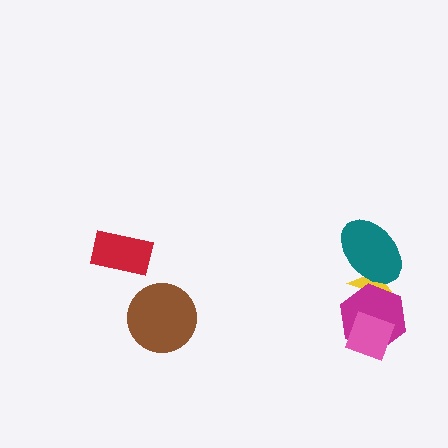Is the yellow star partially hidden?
Yes, it is partially covered by another shape.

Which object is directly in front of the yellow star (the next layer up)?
The magenta hexagon is directly in front of the yellow star.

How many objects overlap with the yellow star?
2 objects overlap with the yellow star.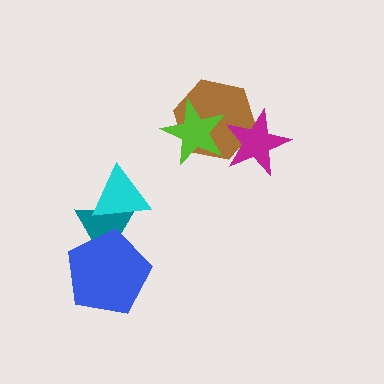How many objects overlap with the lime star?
2 objects overlap with the lime star.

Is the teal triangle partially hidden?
Yes, it is partially covered by another shape.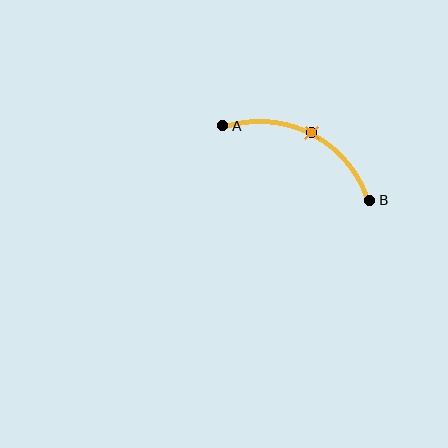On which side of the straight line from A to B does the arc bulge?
The arc bulges above the straight line connecting A and B.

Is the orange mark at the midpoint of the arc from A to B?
Yes. The orange mark lies on the arc at equal arc-length from both A and B — it is the arc midpoint.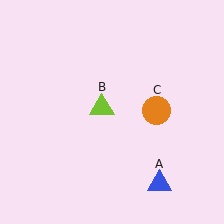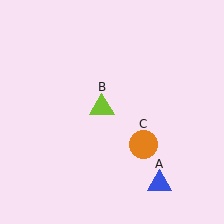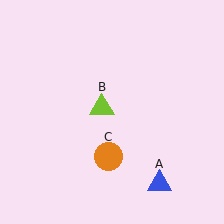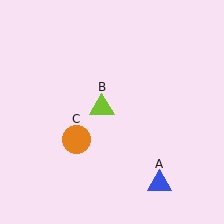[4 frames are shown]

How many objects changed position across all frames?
1 object changed position: orange circle (object C).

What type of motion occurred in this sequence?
The orange circle (object C) rotated clockwise around the center of the scene.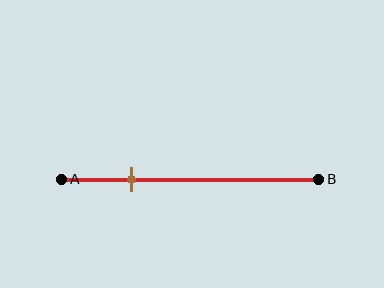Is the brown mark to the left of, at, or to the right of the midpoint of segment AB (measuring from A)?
The brown mark is to the left of the midpoint of segment AB.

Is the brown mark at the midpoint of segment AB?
No, the mark is at about 25% from A, not at the 50% midpoint.